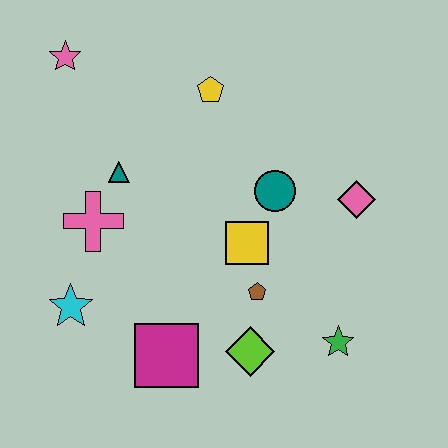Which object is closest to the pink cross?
The teal triangle is closest to the pink cross.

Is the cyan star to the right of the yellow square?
No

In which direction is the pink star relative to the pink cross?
The pink star is above the pink cross.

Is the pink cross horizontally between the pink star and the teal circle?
Yes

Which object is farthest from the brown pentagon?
The pink star is farthest from the brown pentagon.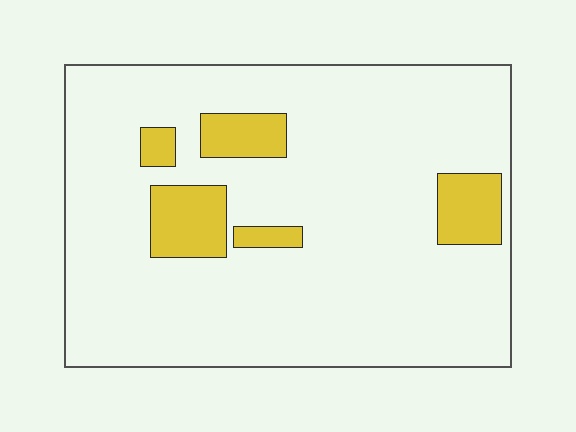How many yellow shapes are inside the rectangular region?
5.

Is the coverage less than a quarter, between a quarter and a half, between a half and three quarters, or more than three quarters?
Less than a quarter.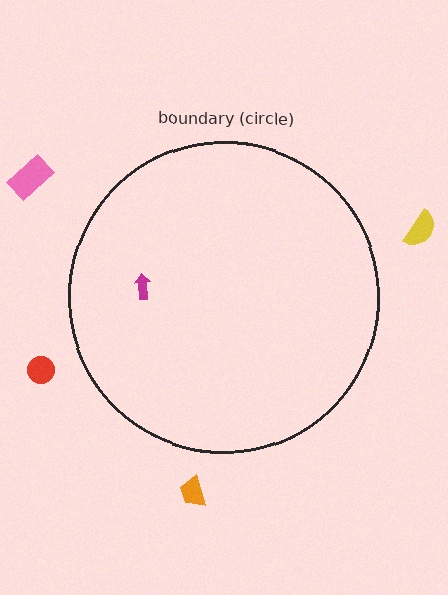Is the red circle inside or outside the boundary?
Outside.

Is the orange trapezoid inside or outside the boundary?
Outside.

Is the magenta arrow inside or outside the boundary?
Inside.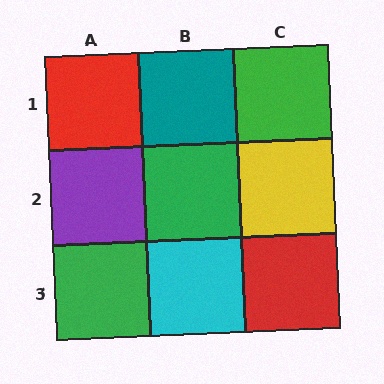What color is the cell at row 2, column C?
Yellow.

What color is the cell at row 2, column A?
Purple.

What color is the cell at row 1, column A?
Red.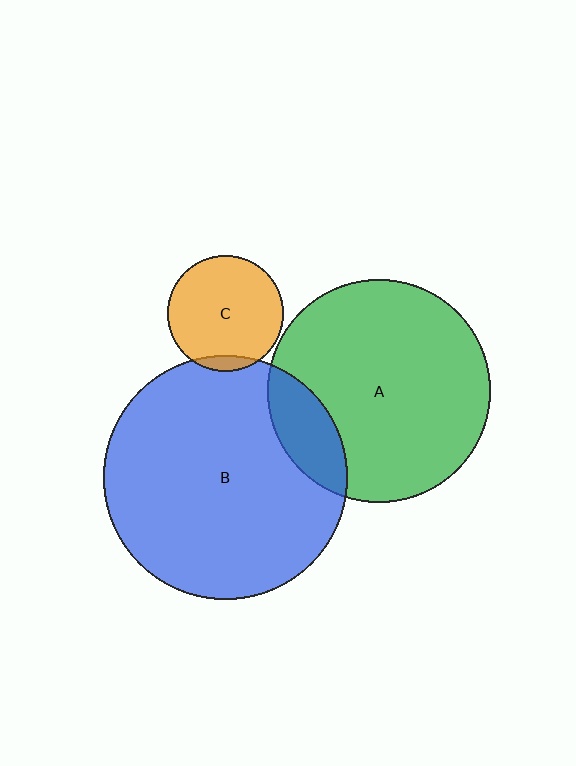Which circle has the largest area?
Circle B (blue).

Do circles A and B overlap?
Yes.